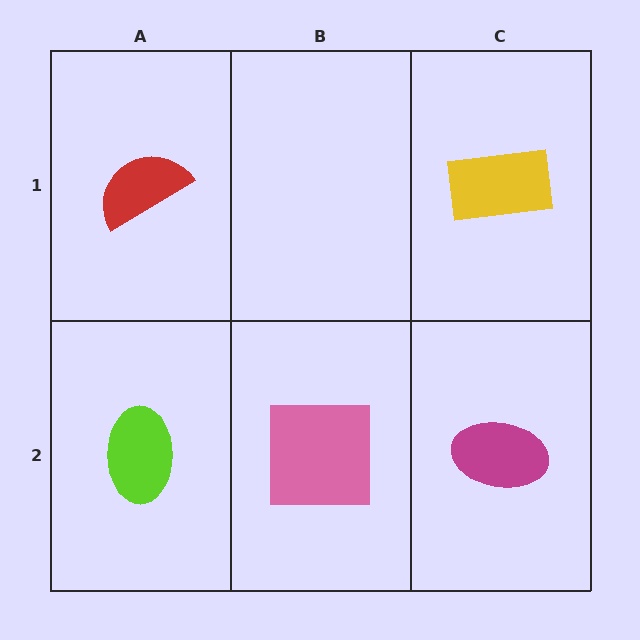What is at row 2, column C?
A magenta ellipse.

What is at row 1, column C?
A yellow rectangle.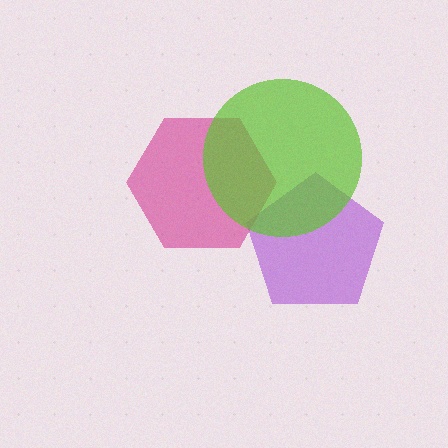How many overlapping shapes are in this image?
There are 3 overlapping shapes in the image.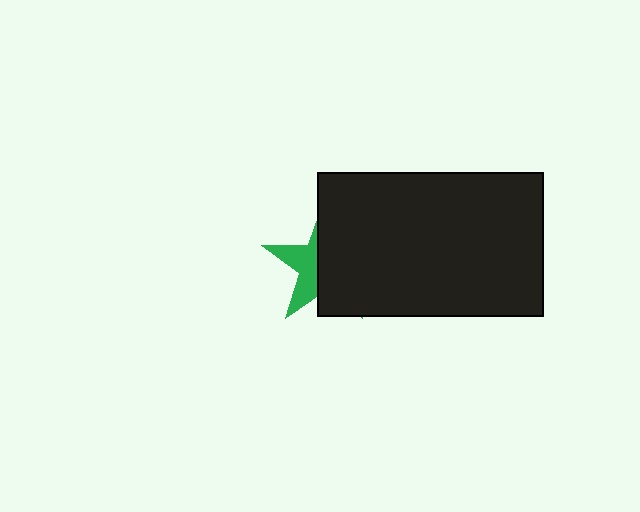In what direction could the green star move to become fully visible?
The green star could move left. That would shift it out from behind the black rectangle entirely.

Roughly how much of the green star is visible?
A small part of it is visible (roughly 39%).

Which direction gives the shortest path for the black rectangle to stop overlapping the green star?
Moving right gives the shortest separation.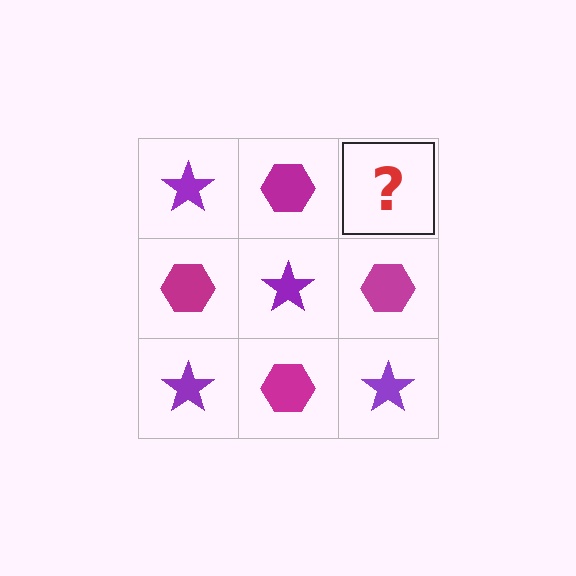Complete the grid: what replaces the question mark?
The question mark should be replaced with a purple star.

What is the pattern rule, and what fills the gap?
The rule is that it alternates purple star and magenta hexagon in a checkerboard pattern. The gap should be filled with a purple star.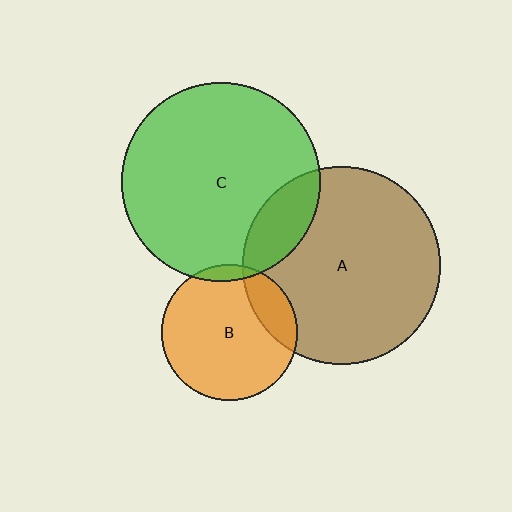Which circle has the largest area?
Circle C (green).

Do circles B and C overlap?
Yes.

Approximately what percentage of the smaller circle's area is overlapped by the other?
Approximately 5%.